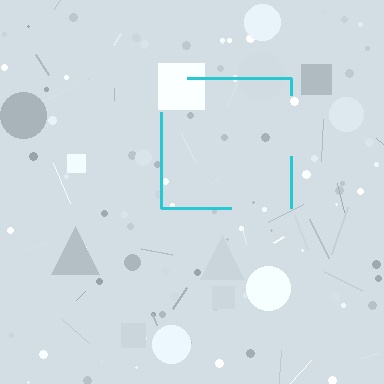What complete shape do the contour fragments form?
The contour fragments form a square.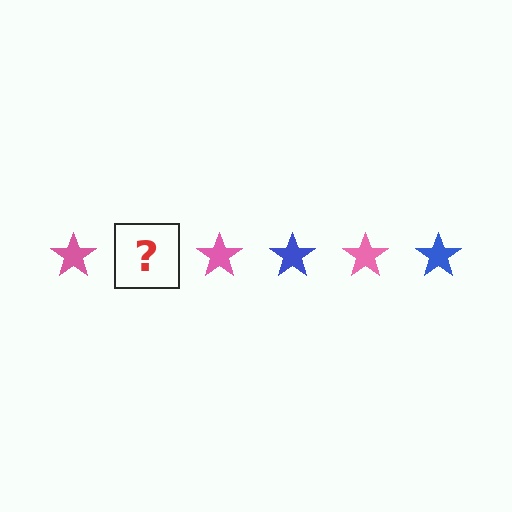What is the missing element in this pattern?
The missing element is a blue star.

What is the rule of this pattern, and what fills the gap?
The rule is that the pattern cycles through pink, blue stars. The gap should be filled with a blue star.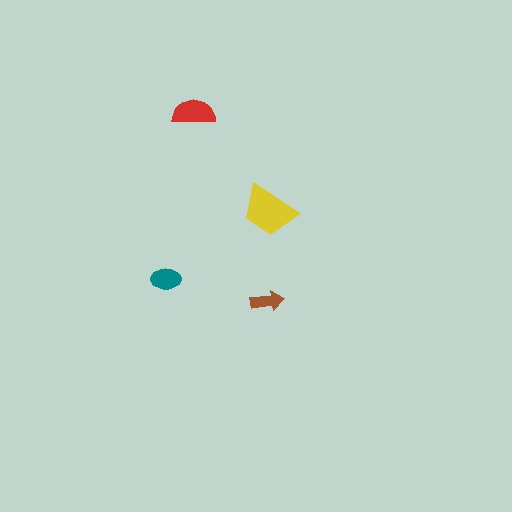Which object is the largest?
The yellow trapezoid.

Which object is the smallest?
The brown arrow.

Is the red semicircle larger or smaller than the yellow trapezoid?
Smaller.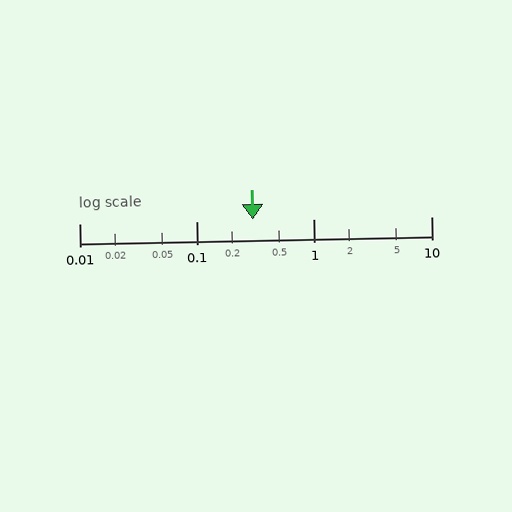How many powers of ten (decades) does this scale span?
The scale spans 3 decades, from 0.01 to 10.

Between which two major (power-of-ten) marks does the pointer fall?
The pointer is between 0.1 and 1.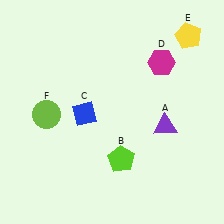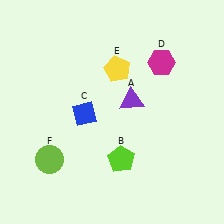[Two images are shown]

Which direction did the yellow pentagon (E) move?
The yellow pentagon (E) moved left.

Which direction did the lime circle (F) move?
The lime circle (F) moved down.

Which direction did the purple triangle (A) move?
The purple triangle (A) moved left.